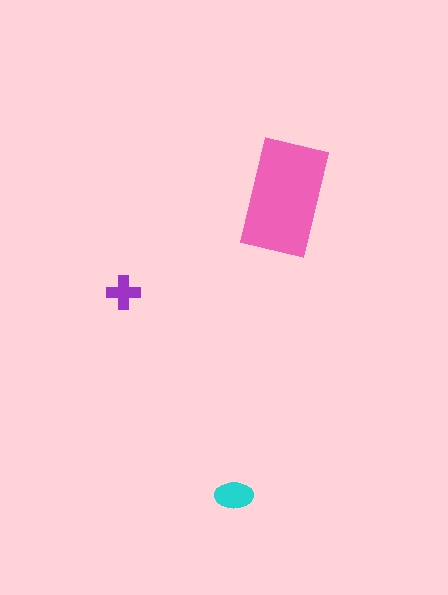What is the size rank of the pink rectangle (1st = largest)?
1st.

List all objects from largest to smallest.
The pink rectangle, the cyan ellipse, the purple cross.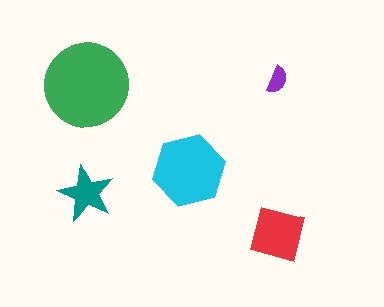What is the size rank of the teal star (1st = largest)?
4th.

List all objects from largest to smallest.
The green circle, the cyan hexagon, the red square, the teal star, the purple semicircle.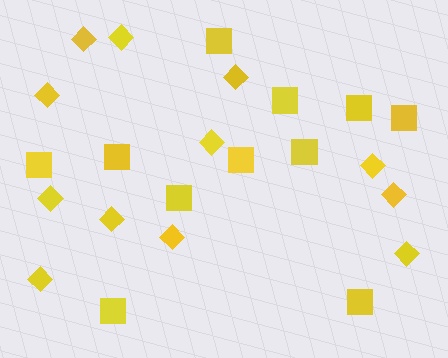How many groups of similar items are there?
There are 2 groups: one group of diamonds (12) and one group of squares (11).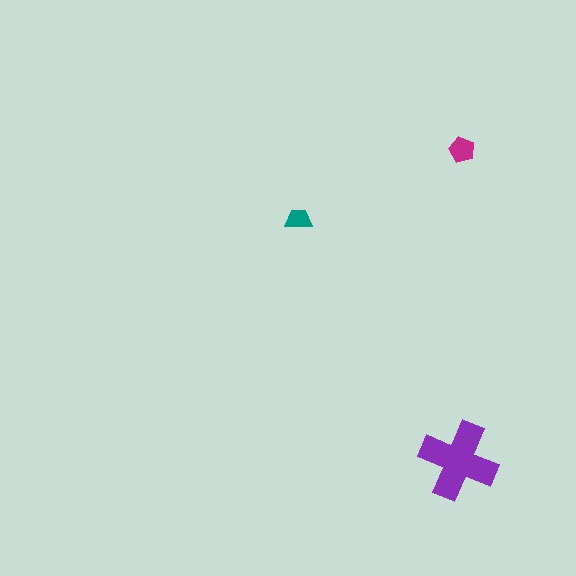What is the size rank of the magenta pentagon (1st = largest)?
2nd.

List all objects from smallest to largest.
The teal trapezoid, the magenta pentagon, the purple cross.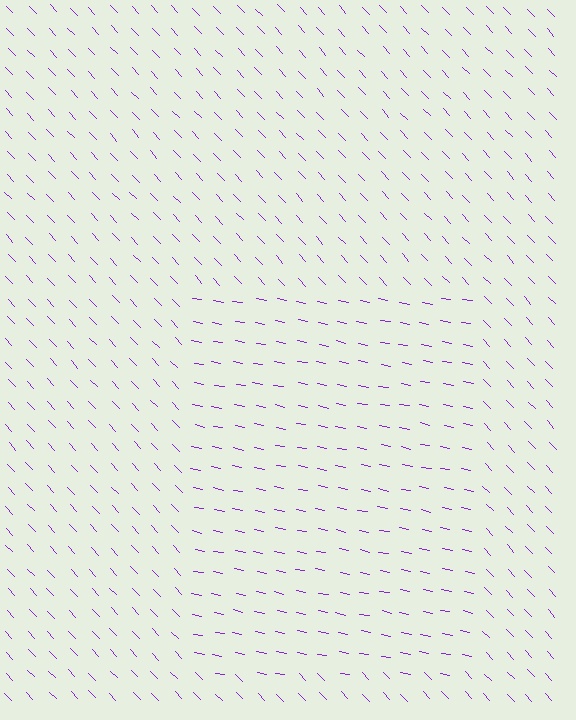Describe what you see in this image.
The image is filled with small purple line segments. A rectangle region in the image has lines oriented differently from the surrounding lines, creating a visible texture boundary.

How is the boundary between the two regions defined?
The boundary is defined purely by a change in line orientation (approximately 35 degrees difference). All lines are the same color and thickness.